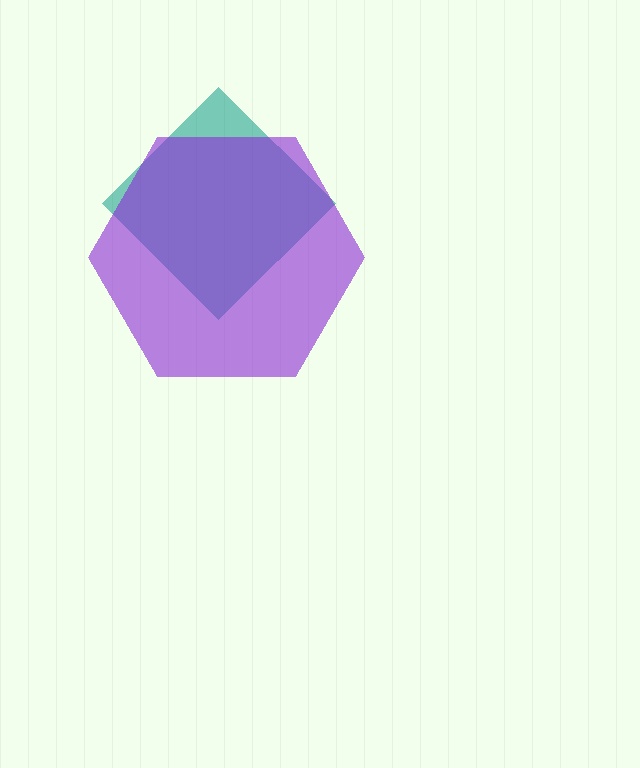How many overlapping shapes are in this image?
There are 2 overlapping shapes in the image.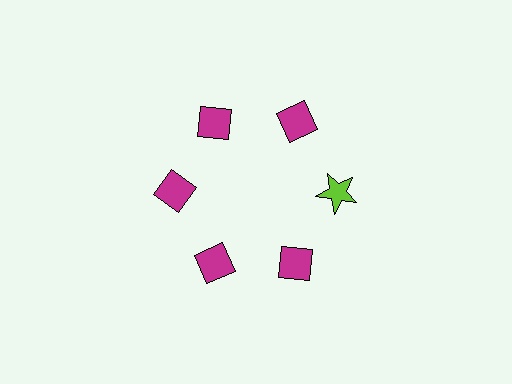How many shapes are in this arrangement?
There are 6 shapes arranged in a ring pattern.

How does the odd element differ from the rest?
It differs in both color (lime instead of magenta) and shape (star instead of diamond).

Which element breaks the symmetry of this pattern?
The lime star at roughly the 3 o'clock position breaks the symmetry. All other shapes are magenta diamonds.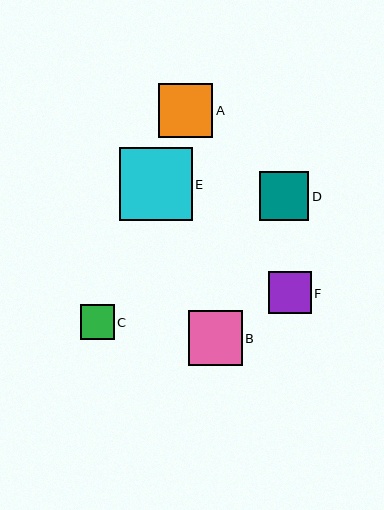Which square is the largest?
Square E is the largest with a size of approximately 73 pixels.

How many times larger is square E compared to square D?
Square E is approximately 1.5 times the size of square D.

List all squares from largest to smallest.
From largest to smallest: E, A, B, D, F, C.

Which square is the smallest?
Square C is the smallest with a size of approximately 34 pixels.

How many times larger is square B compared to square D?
Square B is approximately 1.1 times the size of square D.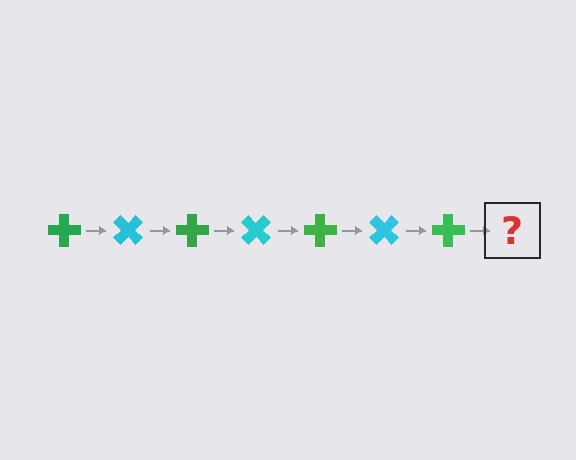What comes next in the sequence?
The next element should be a cyan cross, rotated 315 degrees from the start.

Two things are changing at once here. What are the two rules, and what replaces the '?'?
The two rules are that it rotates 45 degrees each step and the color cycles through green and cyan. The '?' should be a cyan cross, rotated 315 degrees from the start.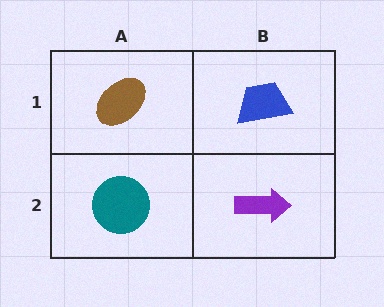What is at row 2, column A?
A teal circle.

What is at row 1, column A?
A brown ellipse.